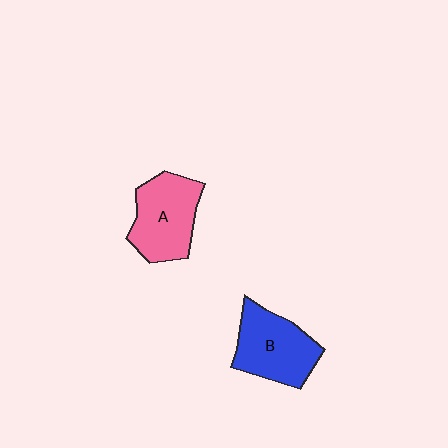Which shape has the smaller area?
Shape A (pink).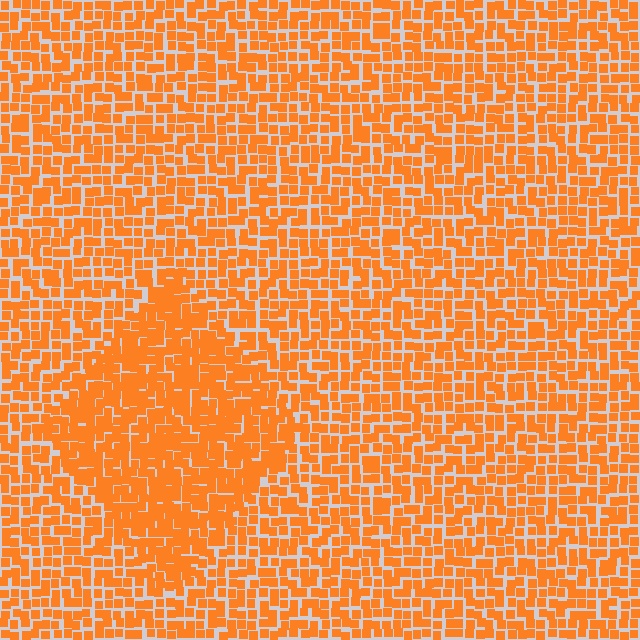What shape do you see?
I see a diamond.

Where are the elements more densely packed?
The elements are more densely packed inside the diamond boundary.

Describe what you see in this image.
The image contains small orange elements arranged at two different densities. A diamond-shaped region is visible where the elements are more densely packed than the surrounding area.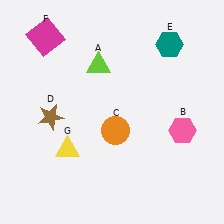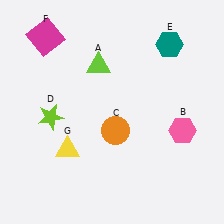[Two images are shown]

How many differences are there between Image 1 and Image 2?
There is 1 difference between the two images.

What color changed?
The star (D) changed from brown in Image 1 to lime in Image 2.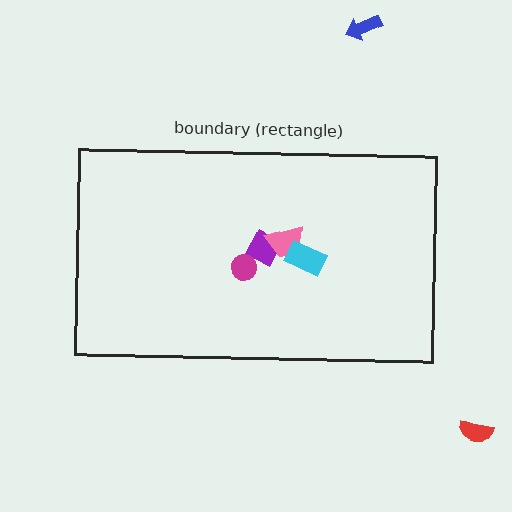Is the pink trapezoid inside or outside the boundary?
Inside.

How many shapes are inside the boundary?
4 inside, 2 outside.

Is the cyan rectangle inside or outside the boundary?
Inside.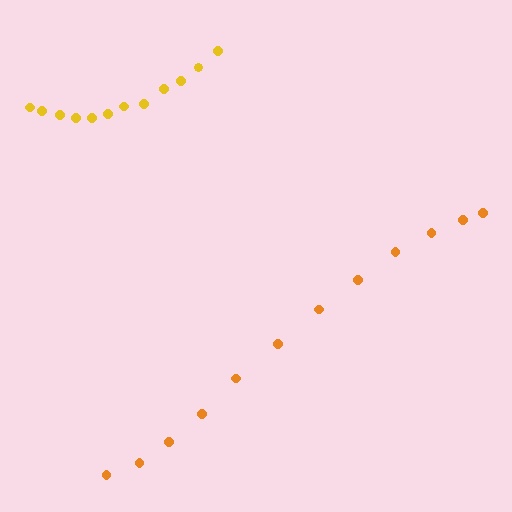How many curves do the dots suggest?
There are 2 distinct paths.